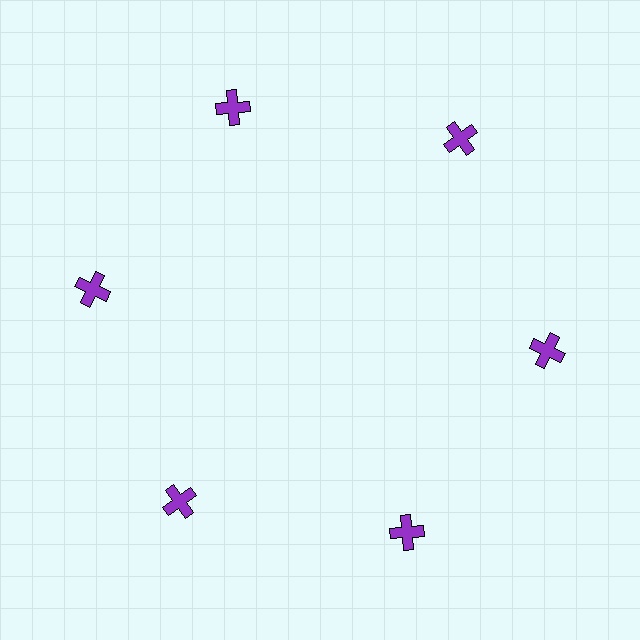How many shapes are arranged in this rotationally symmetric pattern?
There are 6 shapes, arranged in 6 groups of 1.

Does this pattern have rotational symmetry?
Yes, this pattern has 6-fold rotational symmetry. It looks the same after rotating 60 degrees around the center.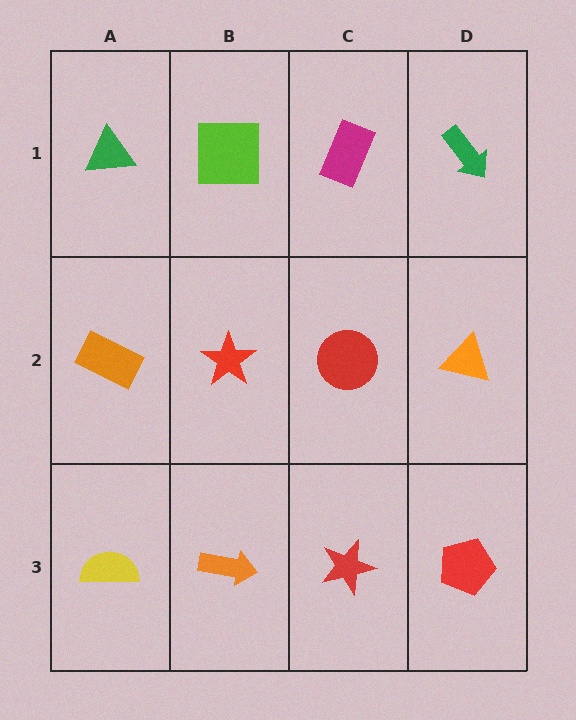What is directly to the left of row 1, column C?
A lime square.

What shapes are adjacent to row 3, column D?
An orange triangle (row 2, column D), a red star (row 3, column C).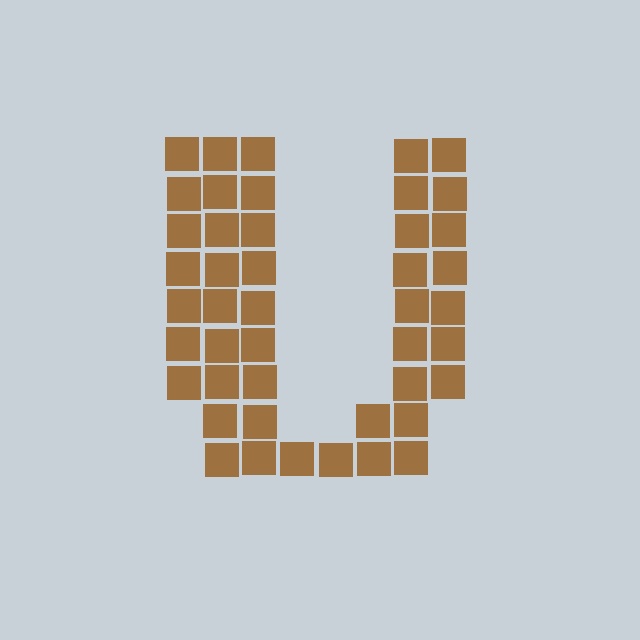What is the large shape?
The large shape is the letter U.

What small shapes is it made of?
It is made of small squares.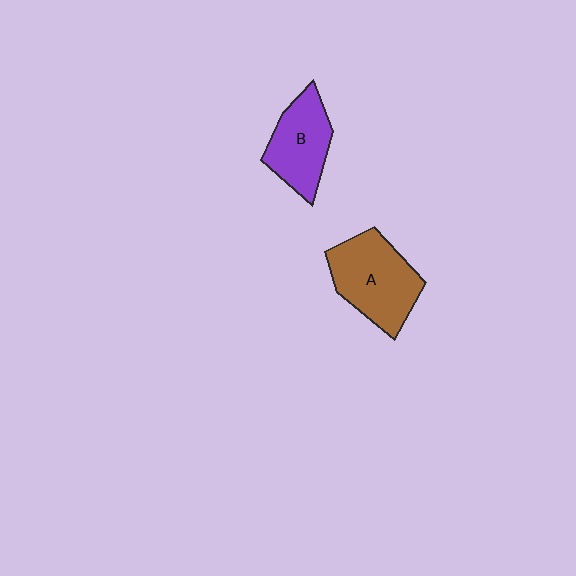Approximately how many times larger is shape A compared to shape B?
Approximately 1.3 times.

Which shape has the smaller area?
Shape B (purple).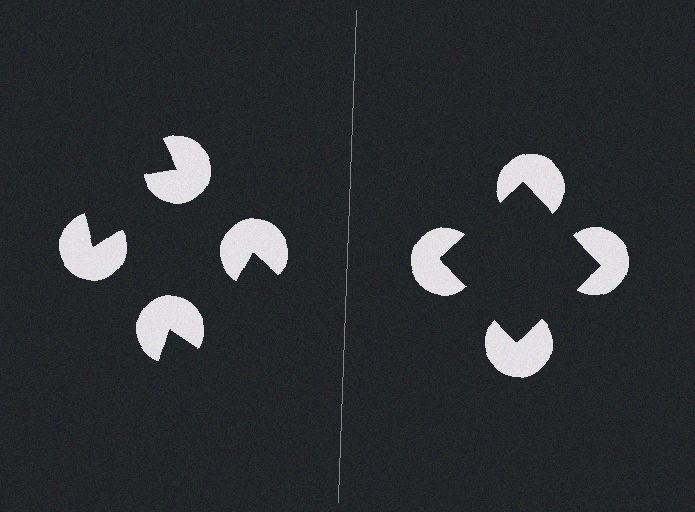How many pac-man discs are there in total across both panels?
8 — 4 on each side.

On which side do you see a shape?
An illusory square appears on the right side. On the left side the wedge cuts are rotated, so no coherent shape forms.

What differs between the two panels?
The pac-man discs are positioned identically on both sides; only the wedge orientations differ. On the right they align to a square; on the left they are misaligned.